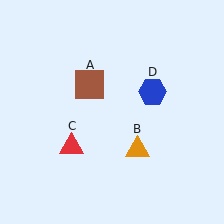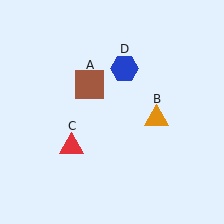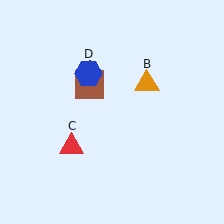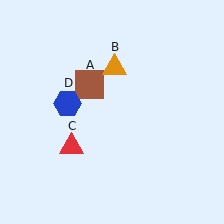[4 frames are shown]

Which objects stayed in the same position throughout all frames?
Brown square (object A) and red triangle (object C) remained stationary.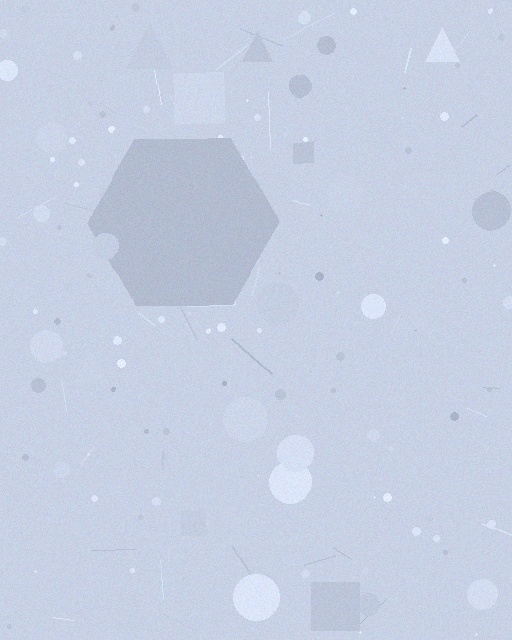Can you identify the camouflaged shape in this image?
The camouflaged shape is a hexagon.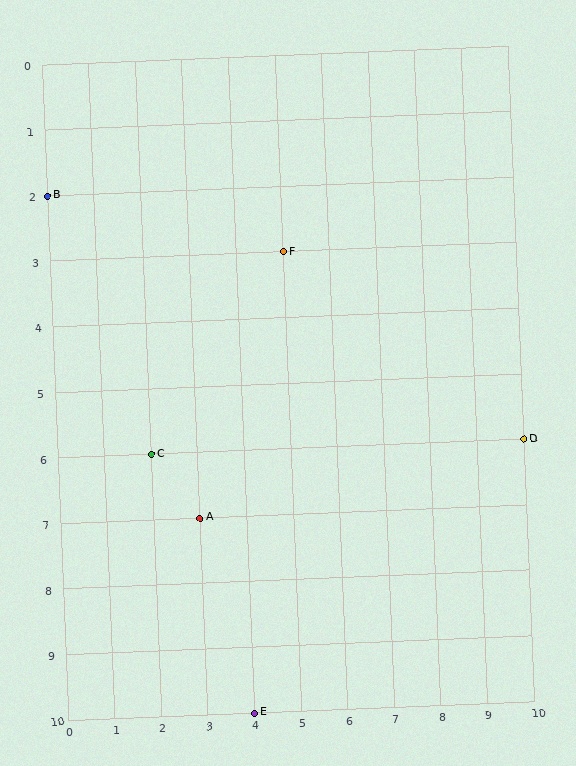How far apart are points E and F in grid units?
Points E and F are 1 column and 7 rows apart (about 7.1 grid units diagonally).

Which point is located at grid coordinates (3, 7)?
Point A is at (3, 7).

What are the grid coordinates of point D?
Point D is at grid coordinates (10, 6).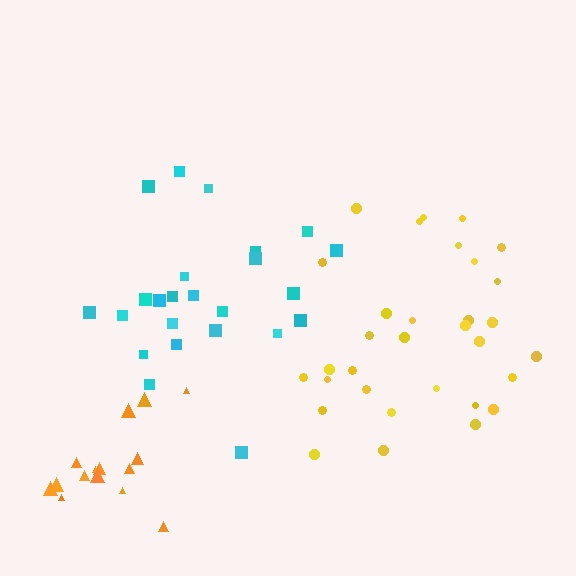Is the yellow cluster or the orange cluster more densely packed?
Orange.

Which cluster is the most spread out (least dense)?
Cyan.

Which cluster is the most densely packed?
Orange.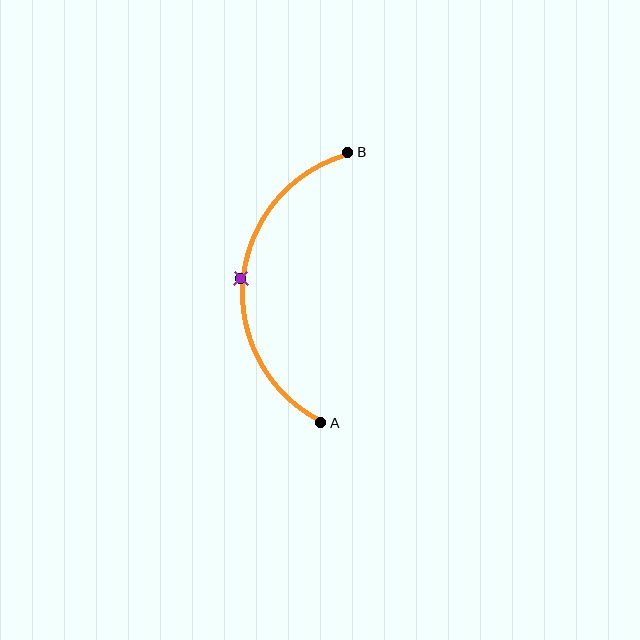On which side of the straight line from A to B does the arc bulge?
The arc bulges to the left of the straight line connecting A and B.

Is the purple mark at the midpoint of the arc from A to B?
Yes. The purple mark lies on the arc at equal arc-length from both A and B — it is the arc midpoint.